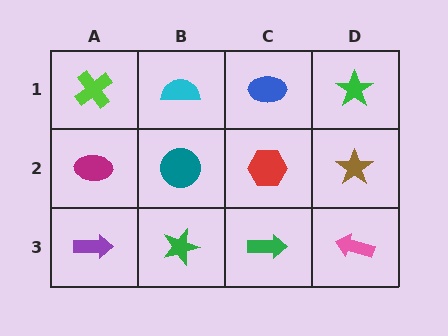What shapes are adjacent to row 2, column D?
A green star (row 1, column D), a pink arrow (row 3, column D), a red hexagon (row 2, column C).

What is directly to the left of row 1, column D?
A blue ellipse.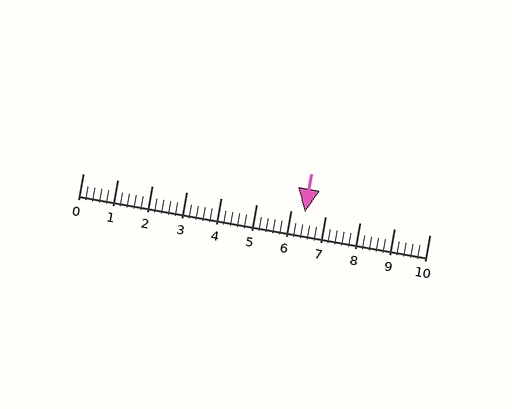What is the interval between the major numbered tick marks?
The major tick marks are spaced 1 units apart.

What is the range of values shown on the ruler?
The ruler shows values from 0 to 10.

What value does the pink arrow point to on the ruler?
The pink arrow points to approximately 6.4.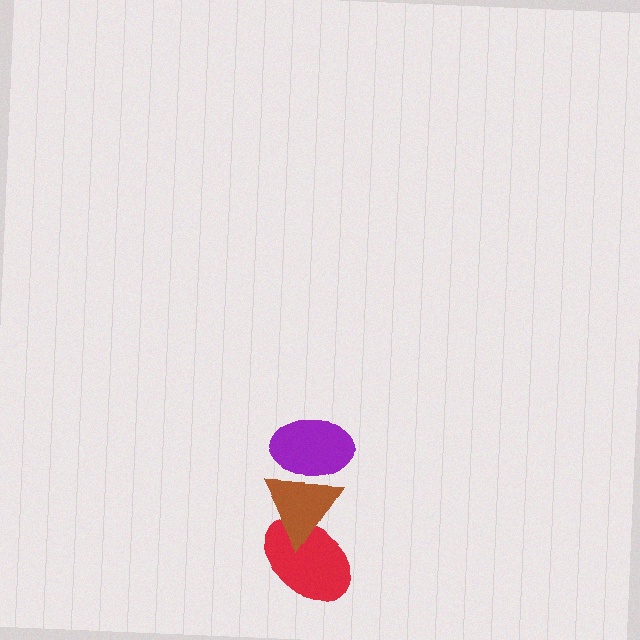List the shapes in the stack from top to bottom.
From top to bottom: the purple ellipse, the brown triangle, the red ellipse.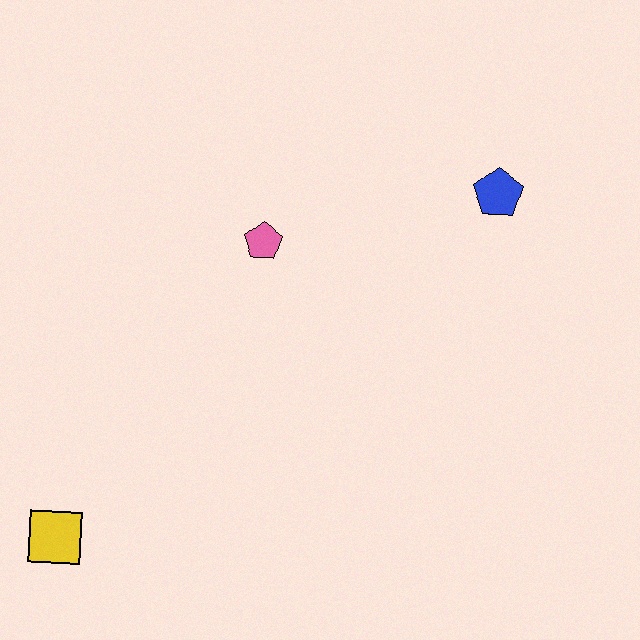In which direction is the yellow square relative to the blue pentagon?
The yellow square is to the left of the blue pentagon.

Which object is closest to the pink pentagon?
The blue pentagon is closest to the pink pentagon.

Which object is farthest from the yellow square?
The blue pentagon is farthest from the yellow square.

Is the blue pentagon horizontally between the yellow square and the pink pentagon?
No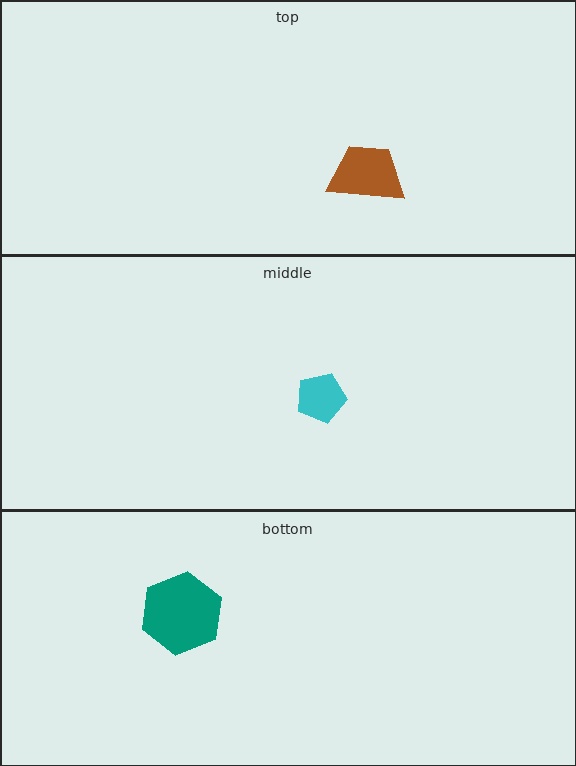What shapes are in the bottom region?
The teal hexagon.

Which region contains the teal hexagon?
The bottom region.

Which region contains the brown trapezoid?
The top region.